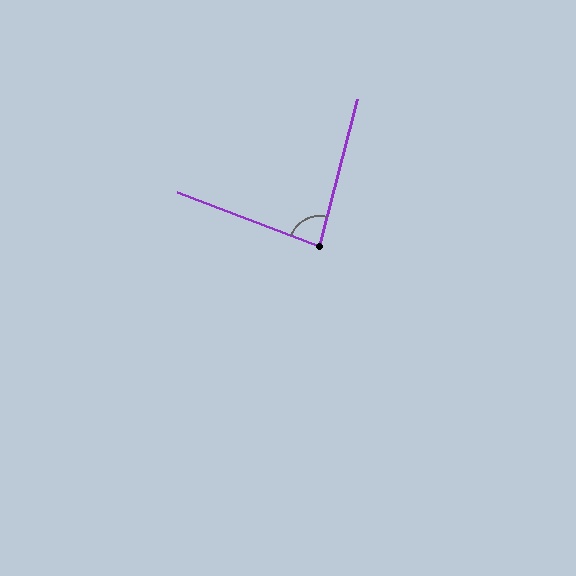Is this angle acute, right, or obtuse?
It is acute.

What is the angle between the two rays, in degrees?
Approximately 84 degrees.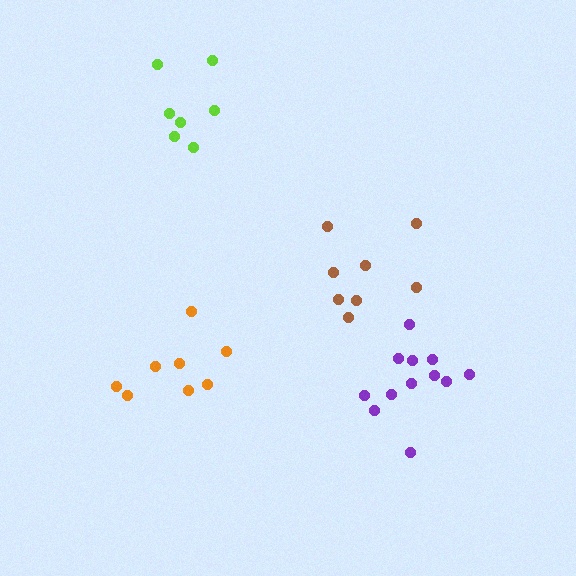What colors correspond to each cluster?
The clusters are colored: lime, orange, purple, brown.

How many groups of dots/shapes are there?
There are 4 groups.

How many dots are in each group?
Group 1: 7 dots, Group 2: 8 dots, Group 3: 12 dots, Group 4: 8 dots (35 total).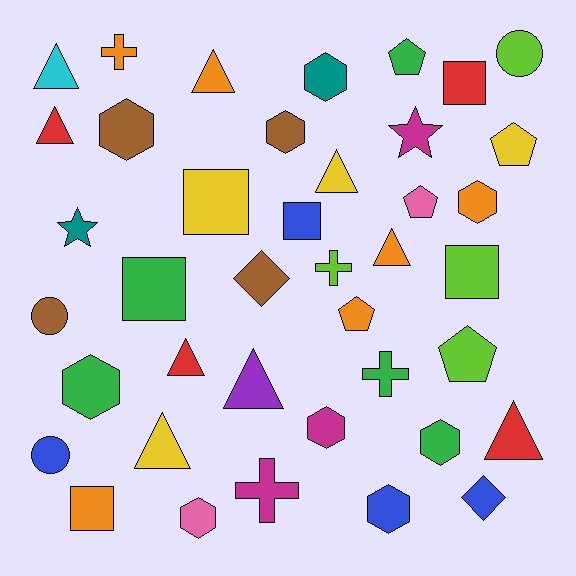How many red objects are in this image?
There are 4 red objects.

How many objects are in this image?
There are 40 objects.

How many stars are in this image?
There are 2 stars.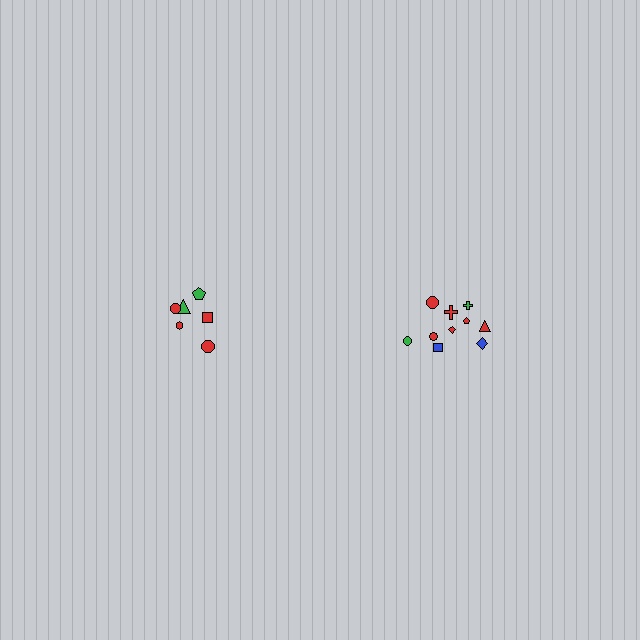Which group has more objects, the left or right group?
The right group.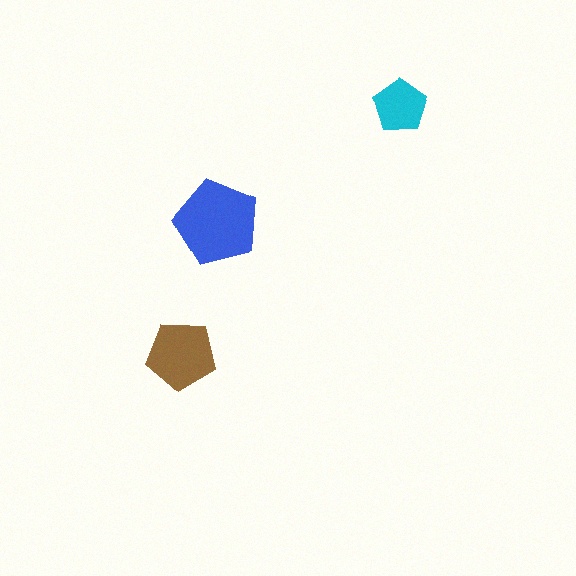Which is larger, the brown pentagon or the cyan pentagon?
The brown one.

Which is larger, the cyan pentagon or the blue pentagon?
The blue one.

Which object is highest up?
The cyan pentagon is topmost.